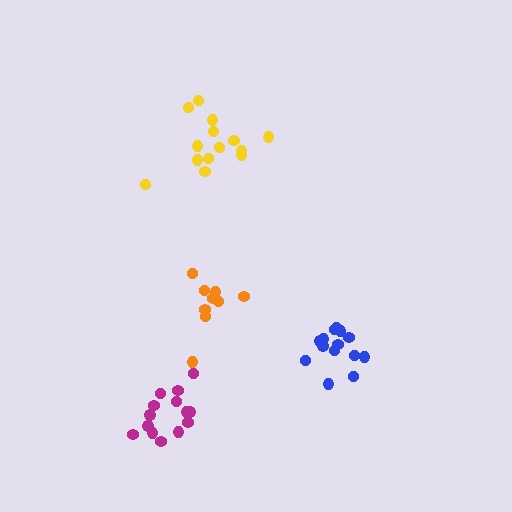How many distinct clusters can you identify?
There are 4 distinct clusters.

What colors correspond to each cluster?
The clusters are colored: magenta, orange, blue, yellow.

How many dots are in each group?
Group 1: 14 dots, Group 2: 9 dots, Group 3: 15 dots, Group 4: 14 dots (52 total).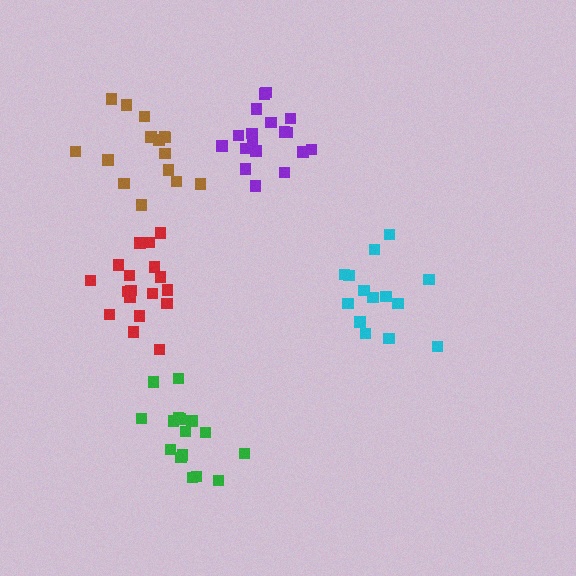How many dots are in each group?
Group 1: 14 dots, Group 2: 15 dots, Group 3: 18 dots, Group 4: 16 dots, Group 5: 18 dots (81 total).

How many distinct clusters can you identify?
There are 5 distinct clusters.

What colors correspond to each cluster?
The clusters are colored: cyan, brown, purple, green, red.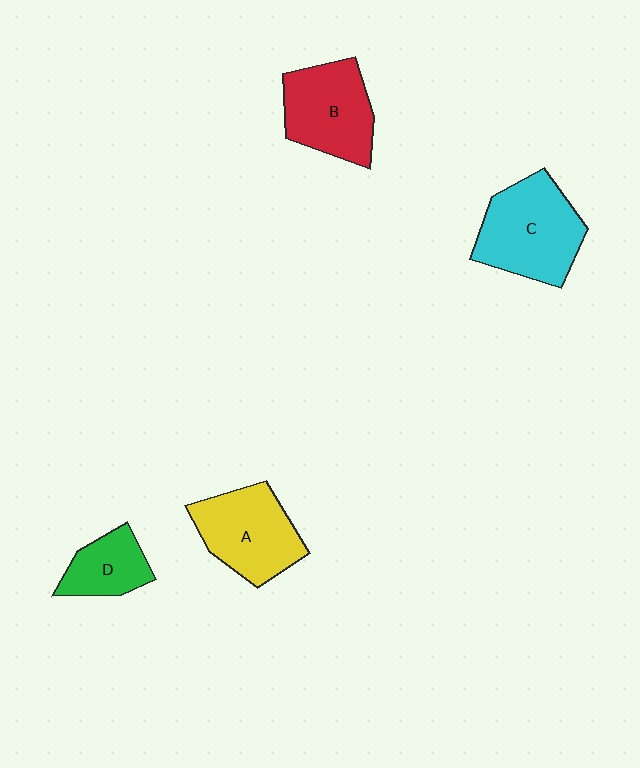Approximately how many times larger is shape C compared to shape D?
Approximately 1.9 times.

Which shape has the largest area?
Shape C (cyan).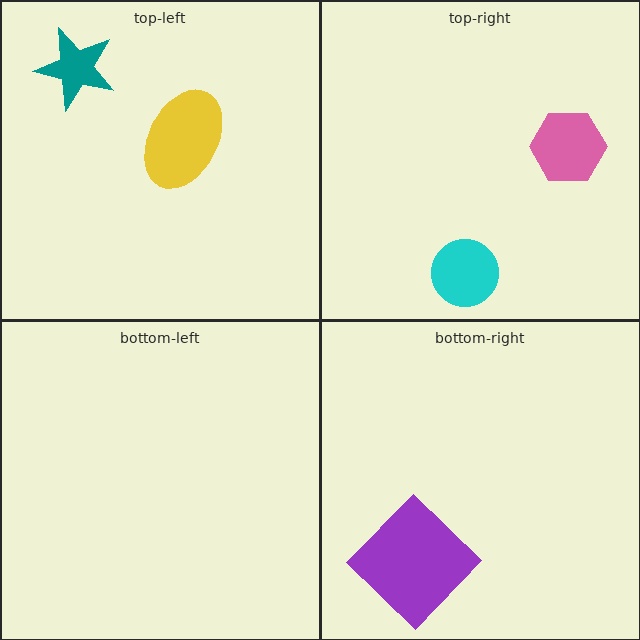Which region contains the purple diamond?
The bottom-right region.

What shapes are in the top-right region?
The pink hexagon, the cyan circle.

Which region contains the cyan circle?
The top-right region.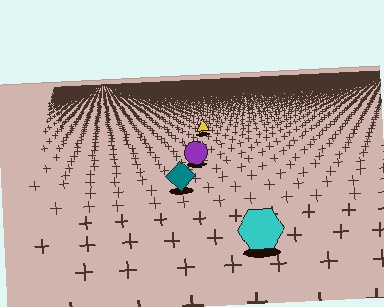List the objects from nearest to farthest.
From nearest to farthest: the cyan hexagon, the teal diamond, the purple circle, the yellow triangle.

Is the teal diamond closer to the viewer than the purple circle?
Yes. The teal diamond is closer — you can tell from the texture gradient: the ground texture is coarser near it.